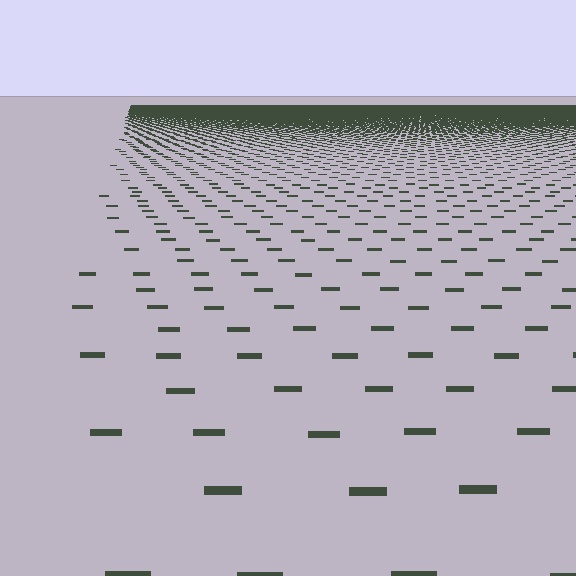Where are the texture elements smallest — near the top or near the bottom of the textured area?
Near the top.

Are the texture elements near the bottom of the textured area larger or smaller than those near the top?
Larger. Near the bottom, elements are closer to the viewer and appear at a bigger on-screen size.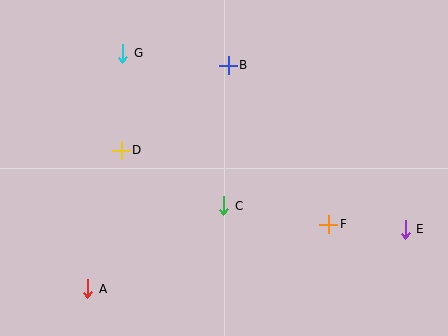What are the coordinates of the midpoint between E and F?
The midpoint between E and F is at (367, 227).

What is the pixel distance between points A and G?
The distance between A and G is 238 pixels.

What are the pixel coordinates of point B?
Point B is at (228, 65).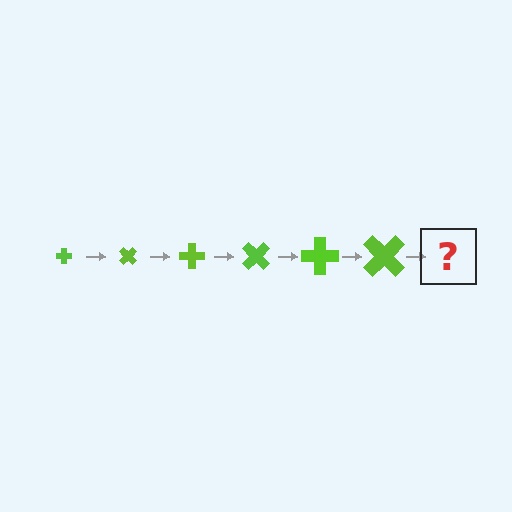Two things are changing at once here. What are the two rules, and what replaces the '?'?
The two rules are that the cross grows larger each step and it rotates 45 degrees each step. The '?' should be a cross, larger than the previous one and rotated 270 degrees from the start.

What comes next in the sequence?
The next element should be a cross, larger than the previous one and rotated 270 degrees from the start.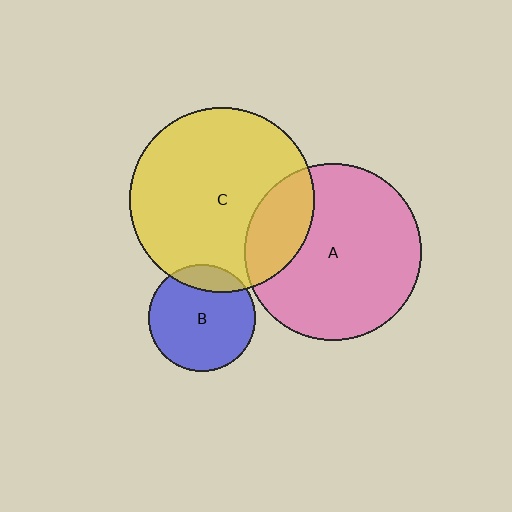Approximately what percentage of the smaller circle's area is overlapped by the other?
Approximately 15%.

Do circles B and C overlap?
Yes.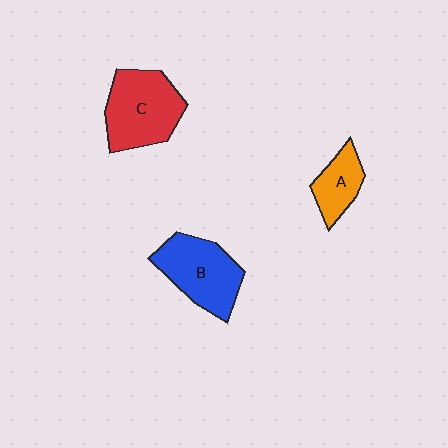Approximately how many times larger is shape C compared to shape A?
Approximately 2.0 times.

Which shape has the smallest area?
Shape A (orange).